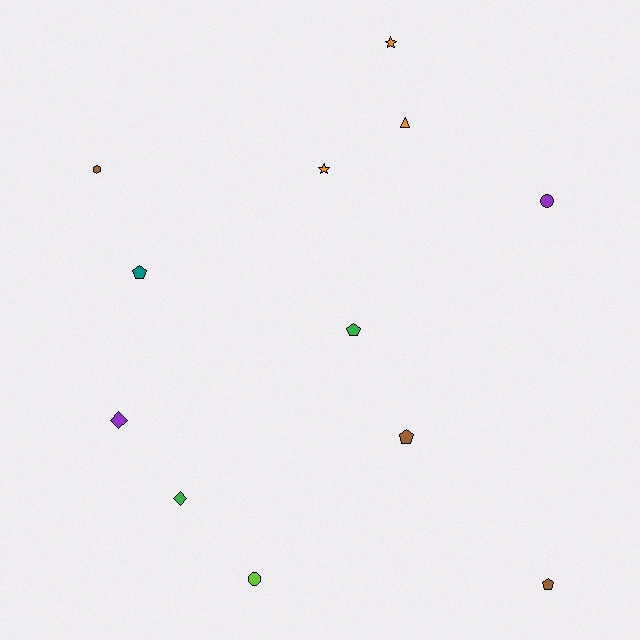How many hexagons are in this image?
There is 1 hexagon.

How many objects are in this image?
There are 12 objects.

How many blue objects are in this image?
There are no blue objects.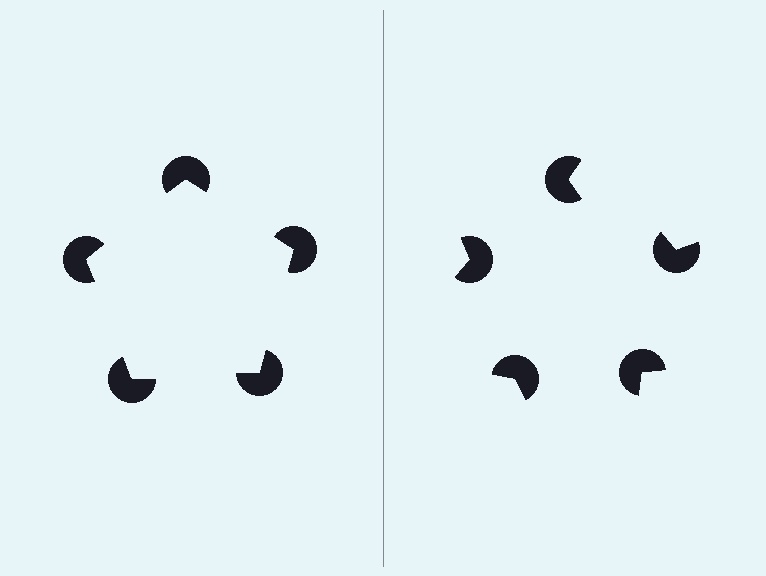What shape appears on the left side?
An illusory pentagon.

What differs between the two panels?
The pac-man discs are positioned identically on both sides; only the wedge orientations differ. On the left they align to a pentagon; on the right they are misaligned.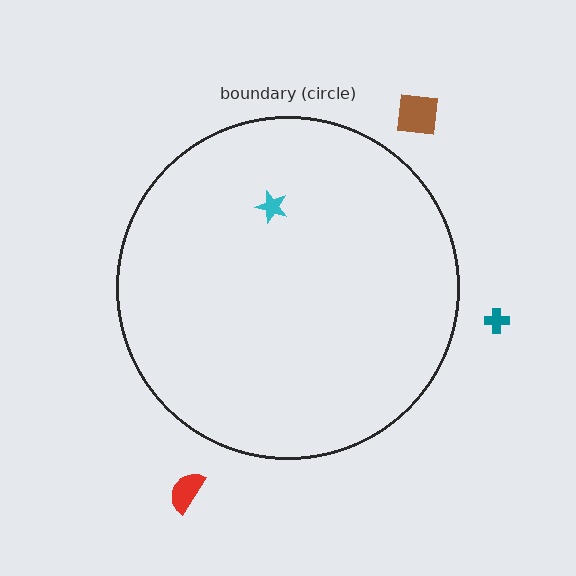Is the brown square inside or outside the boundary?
Outside.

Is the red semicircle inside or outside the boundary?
Outside.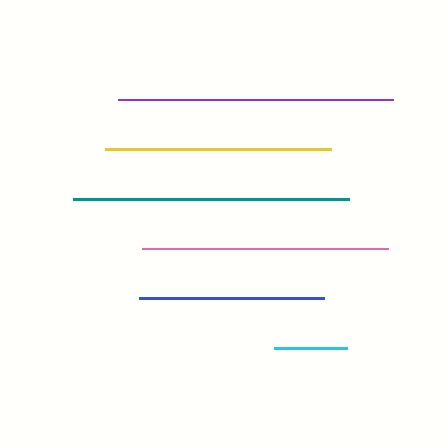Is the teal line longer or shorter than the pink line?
The teal line is longer than the pink line.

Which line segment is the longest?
The teal line is the longest at approximately 276 pixels.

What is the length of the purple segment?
The purple segment is approximately 276 pixels long.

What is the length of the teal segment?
The teal segment is approximately 276 pixels long.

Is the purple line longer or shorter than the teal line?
The teal line is longer than the purple line.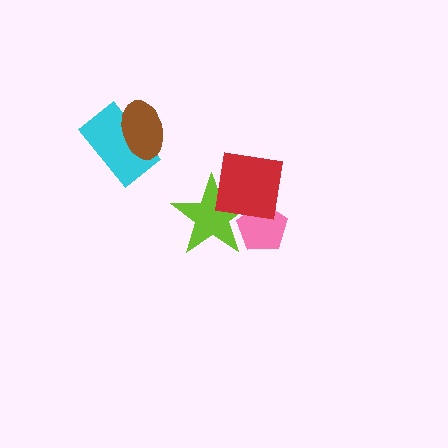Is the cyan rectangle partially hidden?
Yes, it is partially covered by another shape.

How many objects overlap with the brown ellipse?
1 object overlaps with the brown ellipse.